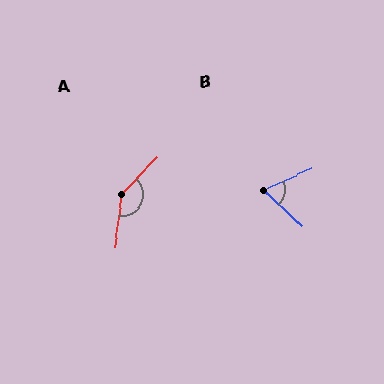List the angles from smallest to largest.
B (67°), A (144°).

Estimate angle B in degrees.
Approximately 67 degrees.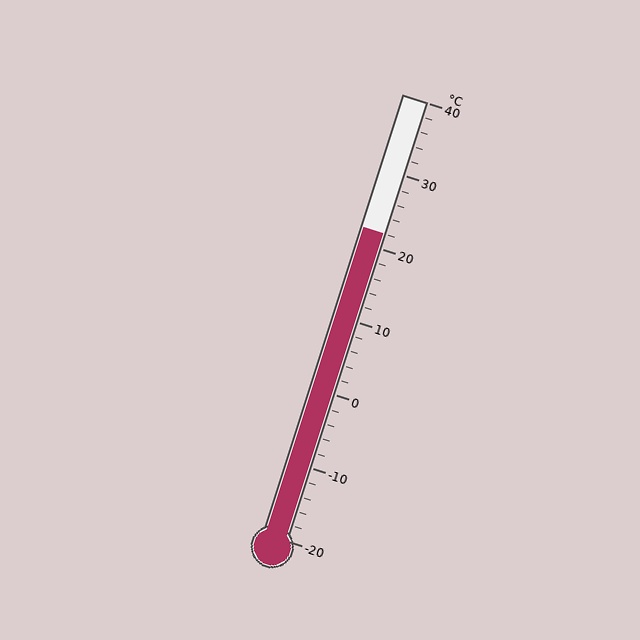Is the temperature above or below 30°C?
The temperature is below 30°C.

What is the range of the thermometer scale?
The thermometer scale ranges from -20°C to 40°C.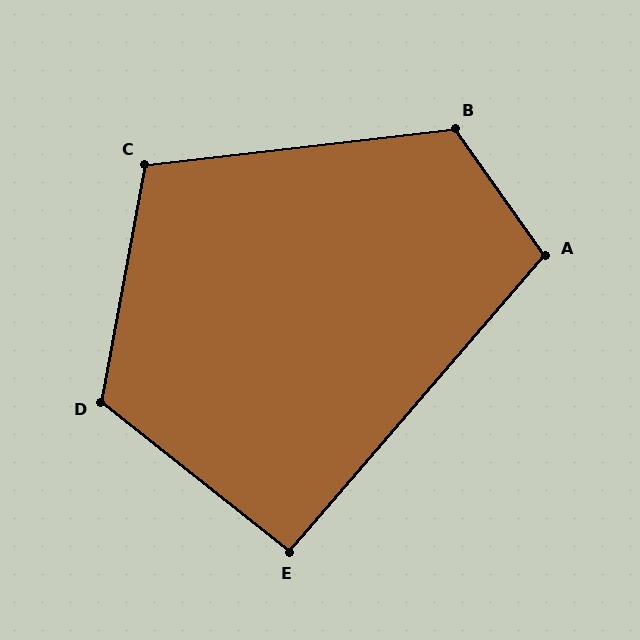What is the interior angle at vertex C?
Approximately 107 degrees (obtuse).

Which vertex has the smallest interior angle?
E, at approximately 92 degrees.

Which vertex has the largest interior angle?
B, at approximately 119 degrees.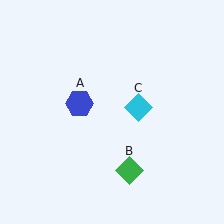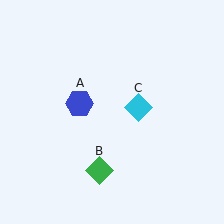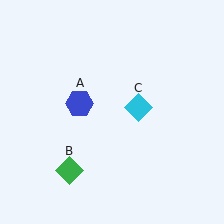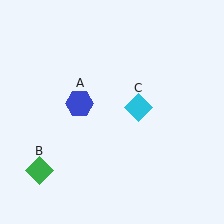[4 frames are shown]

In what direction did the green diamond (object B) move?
The green diamond (object B) moved left.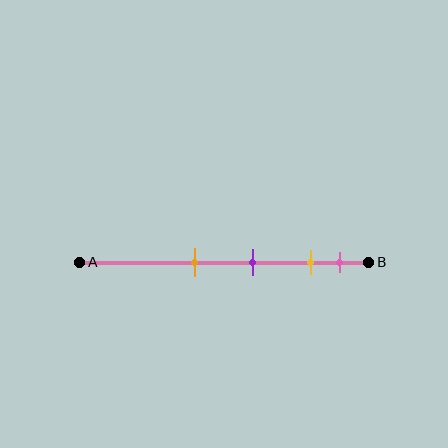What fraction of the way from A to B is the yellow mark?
The yellow mark is approximately 80% (0.8) of the way from A to B.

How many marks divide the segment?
There are 4 marks dividing the segment.